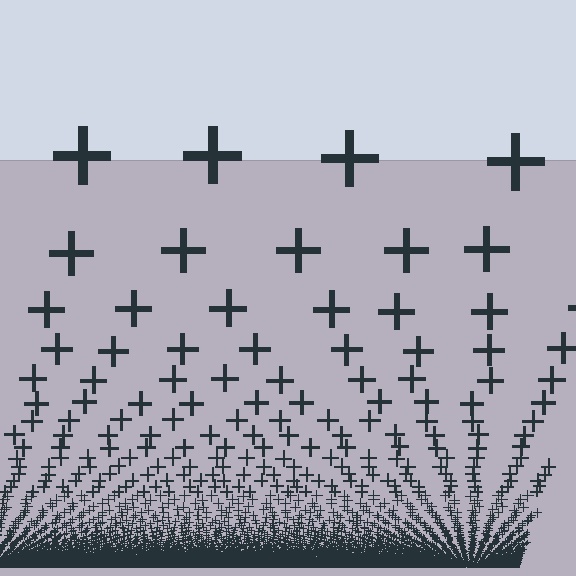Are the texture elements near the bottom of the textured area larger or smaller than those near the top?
Smaller. The gradient is inverted — elements near the bottom are smaller and denser.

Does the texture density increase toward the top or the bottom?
Density increases toward the bottom.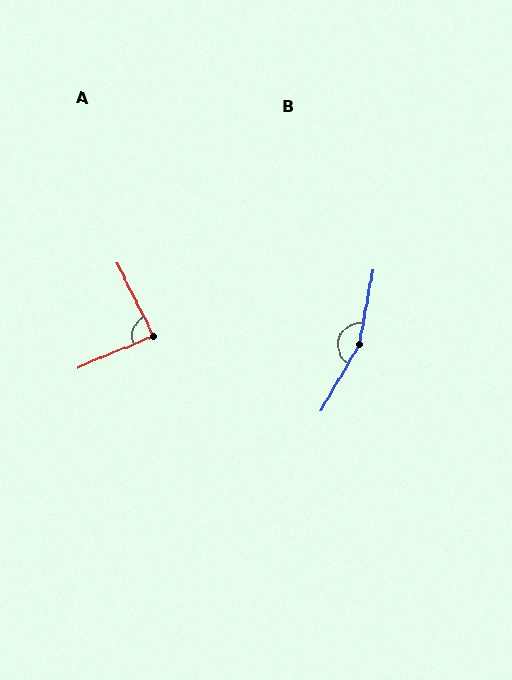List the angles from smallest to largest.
A (86°), B (160°).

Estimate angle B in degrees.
Approximately 160 degrees.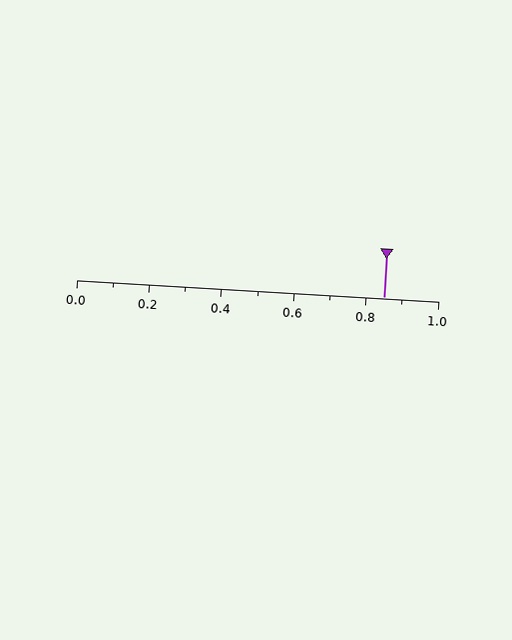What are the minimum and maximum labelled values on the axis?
The axis runs from 0.0 to 1.0.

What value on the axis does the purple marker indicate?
The marker indicates approximately 0.85.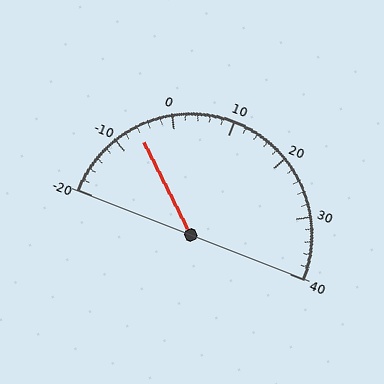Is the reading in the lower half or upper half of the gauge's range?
The reading is in the lower half of the range (-20 to 40).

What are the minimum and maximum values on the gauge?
The gauge ranges from -20 to 40.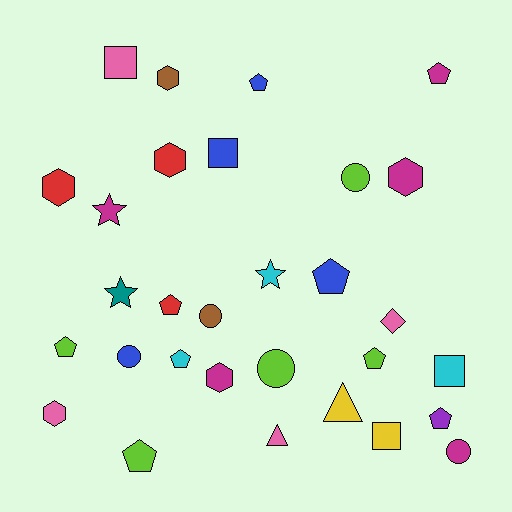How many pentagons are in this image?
There are 9 pentagons.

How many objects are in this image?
There are 30 objects.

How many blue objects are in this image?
There are 4 blue objects.